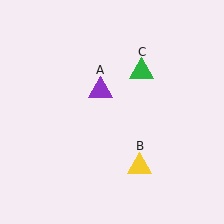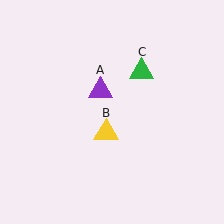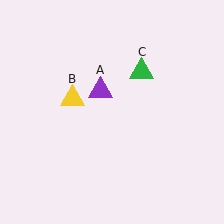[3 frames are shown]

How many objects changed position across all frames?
1 object changed position: yellow triangle (object B).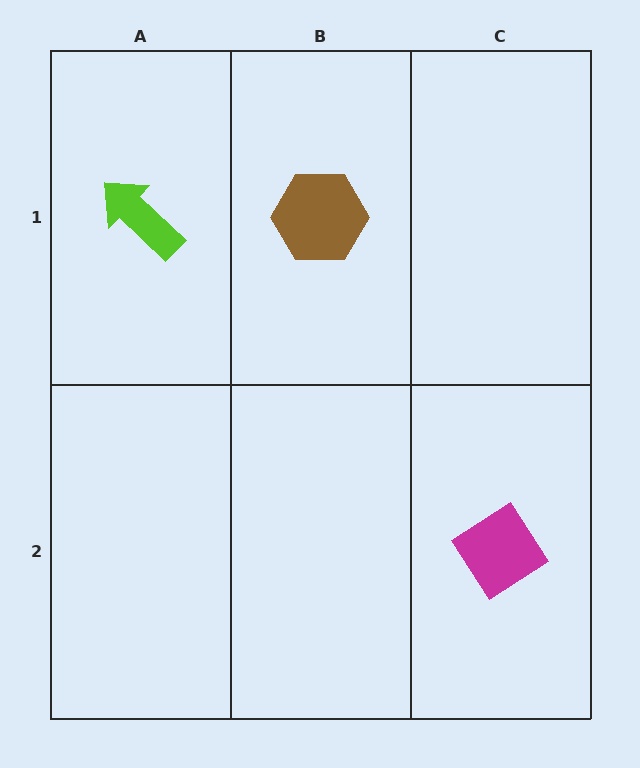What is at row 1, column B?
A brown hexagon.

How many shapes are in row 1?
2 shapes.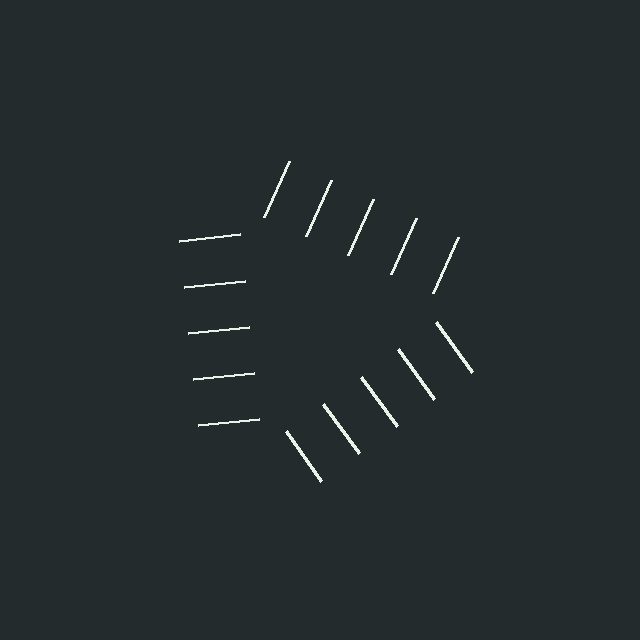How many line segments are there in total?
15 — 5 along each of the 3 edges.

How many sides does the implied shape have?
3 sides — the line-ends trace a triangle.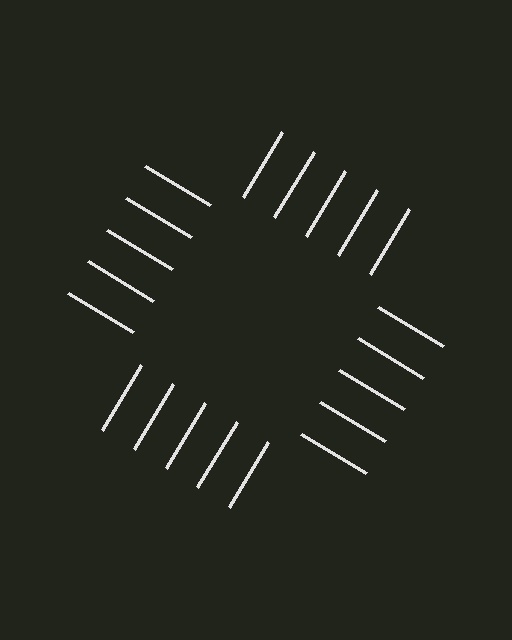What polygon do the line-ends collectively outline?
An illusory square — the line segments terminate on its edges but no continuous stroke is drawn.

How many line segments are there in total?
20 — 5 along each of the 4 edges.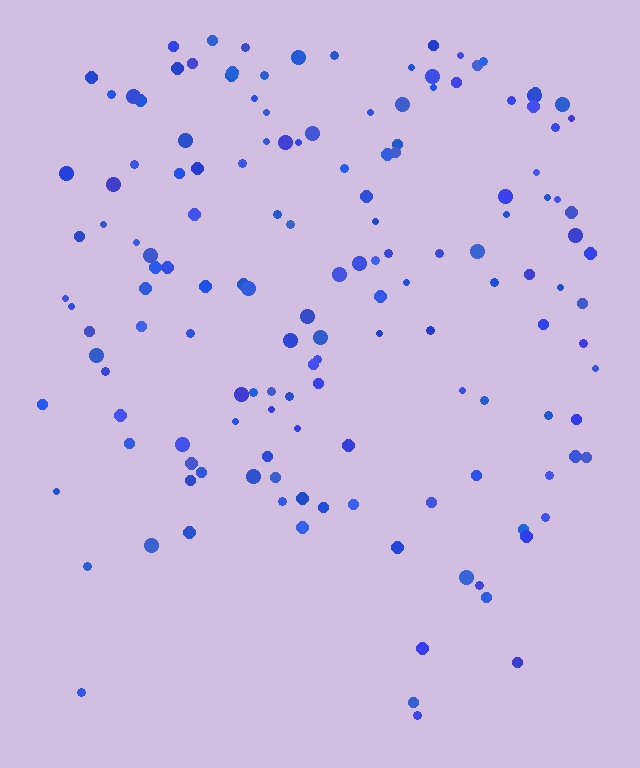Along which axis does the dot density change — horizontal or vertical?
Vertical.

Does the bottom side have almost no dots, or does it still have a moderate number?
Still a moderate number, just noticeably fewer than the top.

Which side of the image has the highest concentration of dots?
The top.